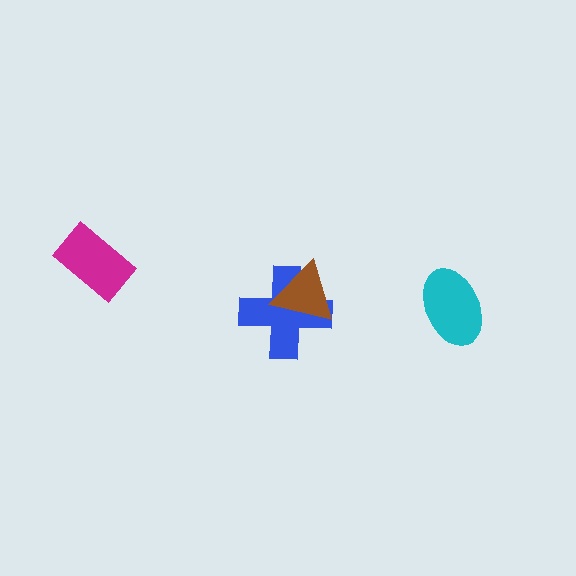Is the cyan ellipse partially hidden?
No, no other shape covers it.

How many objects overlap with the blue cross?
1 object overlaps with the blue cross.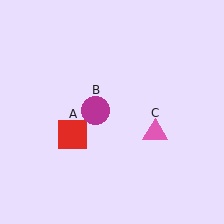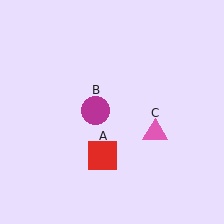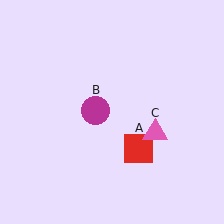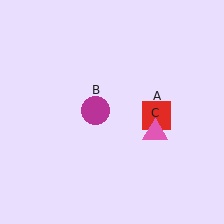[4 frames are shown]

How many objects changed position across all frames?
1 object changed position: red square (object A).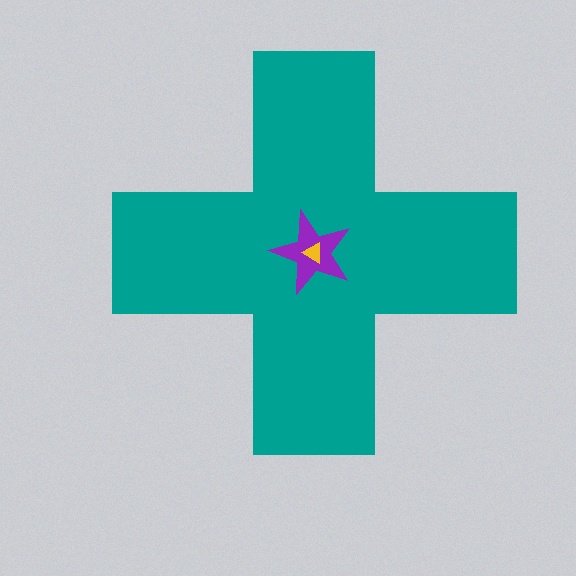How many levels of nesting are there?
3.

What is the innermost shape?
The yellow triangle.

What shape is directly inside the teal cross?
The purple star.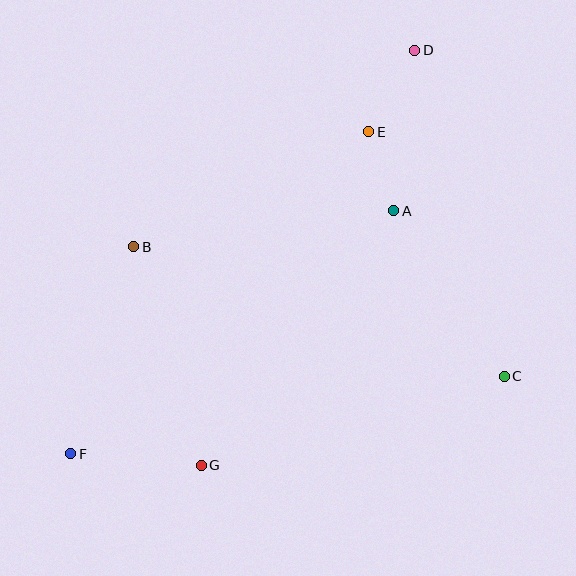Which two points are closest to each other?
Points A and E are closest to each other.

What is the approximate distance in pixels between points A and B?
The distance between A and B is approximately 262 pixels.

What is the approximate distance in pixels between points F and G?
The distance between F and G is approximately 131 pixels.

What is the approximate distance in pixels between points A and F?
The distance between A and F is approximately 404 pixels.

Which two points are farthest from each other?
Points D and F are farthest from each other.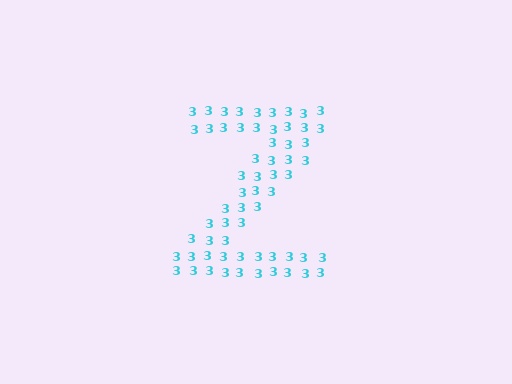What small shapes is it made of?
It is made of small digit 3's.